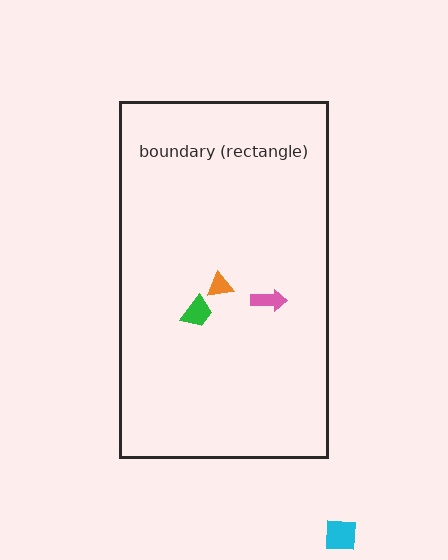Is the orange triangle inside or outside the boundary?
Inside.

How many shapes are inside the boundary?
3 inside, 1 outside.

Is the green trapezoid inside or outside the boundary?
Inside.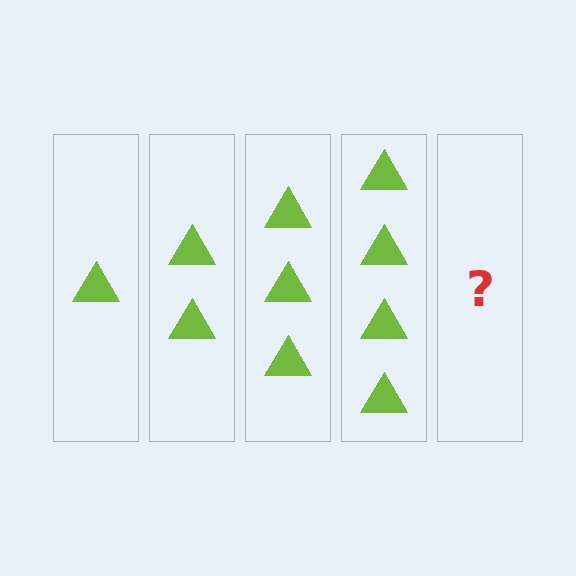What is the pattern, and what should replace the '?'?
The pattern is that each step adds one more triangle. The '?' should be 5 triangles.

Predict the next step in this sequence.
The next step is 5 triangles.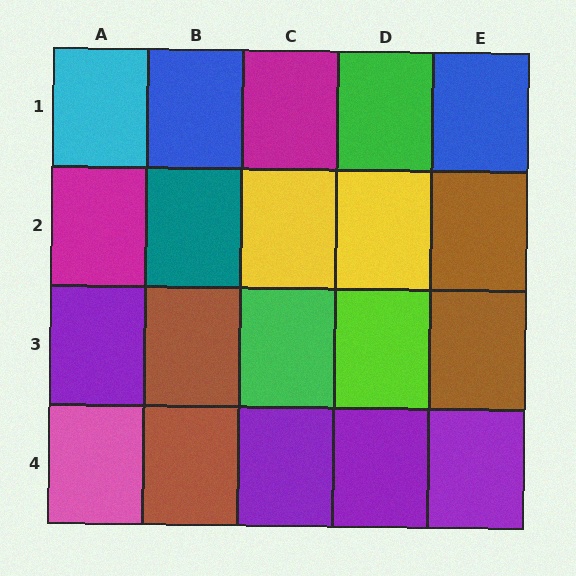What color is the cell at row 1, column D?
Green.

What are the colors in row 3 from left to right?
Purple, brown, green, lime, brown.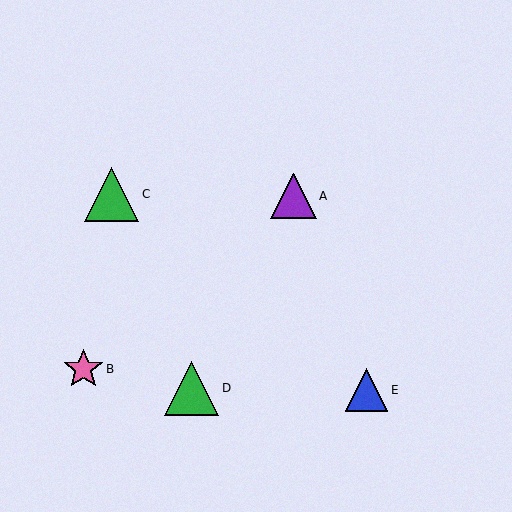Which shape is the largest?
The green triangle (labeled D) is the largest.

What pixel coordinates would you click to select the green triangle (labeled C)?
Click at (112, 194) to select the green triangle C.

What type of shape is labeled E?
Shape E is a blue triangle.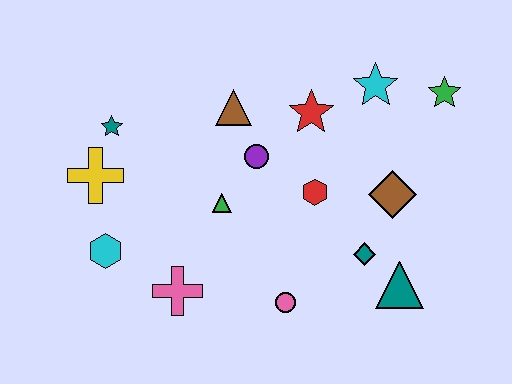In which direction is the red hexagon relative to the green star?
The red hexagon is to the left of the green star.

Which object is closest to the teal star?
The yellow cross is closest to the teal star.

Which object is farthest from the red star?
The cyan hexagon is farthest from the red star.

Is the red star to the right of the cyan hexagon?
Yes